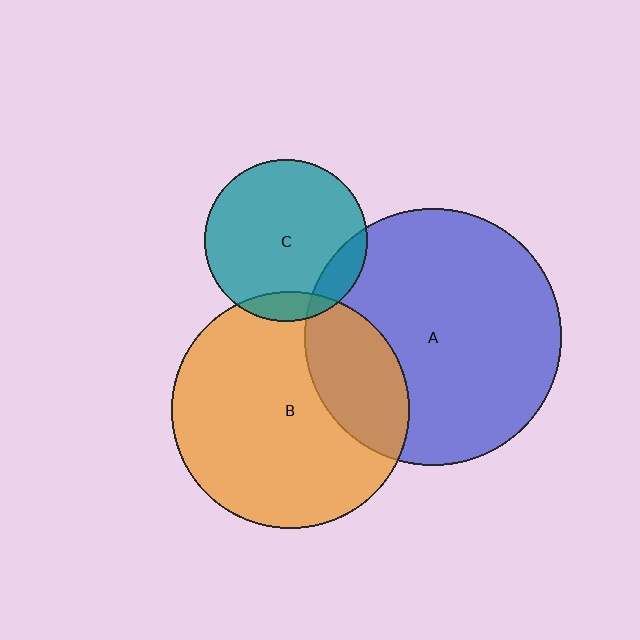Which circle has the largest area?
Circle A (blue).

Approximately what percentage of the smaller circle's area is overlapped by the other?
Approximately 25%.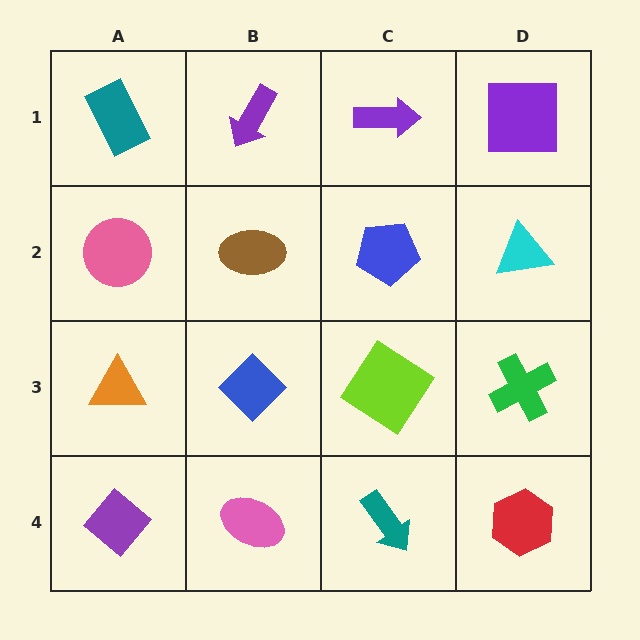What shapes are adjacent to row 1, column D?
A cyan triangle (row 2, column D), a purple arrow (row 1, column C).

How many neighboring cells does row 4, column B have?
3.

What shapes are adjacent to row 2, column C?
A purple arrow (row 1, column C), a lime diamond (row 3, column C), a brown ellipse (row 2, column B), a cyan triangle (row 2, column D).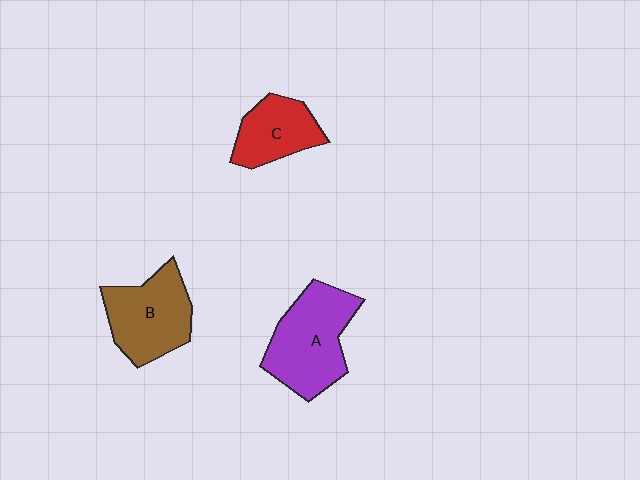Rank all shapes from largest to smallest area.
From largest to smallest: A (purple), B (brown), C (red).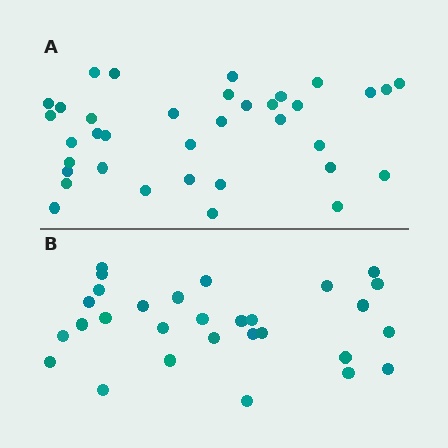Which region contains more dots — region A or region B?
Region A (the top region) has more dots.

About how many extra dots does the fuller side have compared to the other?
Region A has roughly 8 or so more dots than region B.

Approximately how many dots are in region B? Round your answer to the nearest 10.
About 30 dots. (The exact count is 29, which rounds to 30.)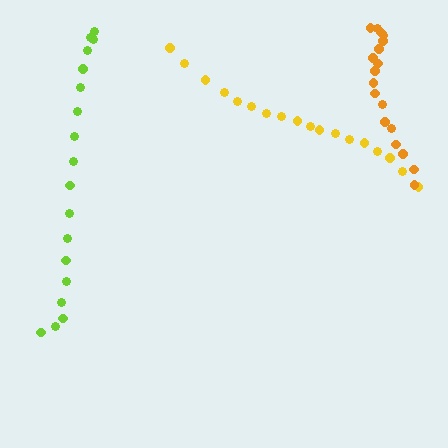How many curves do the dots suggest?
There are 3 distinct paths.